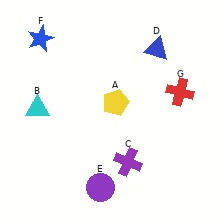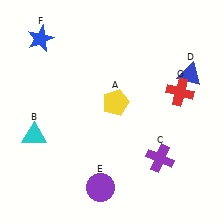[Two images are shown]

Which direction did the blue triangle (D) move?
The blue triangle (D) moved right.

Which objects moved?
The objects that moved are: the cyan triangle (B), the purple cross (C), the blue triangle (D).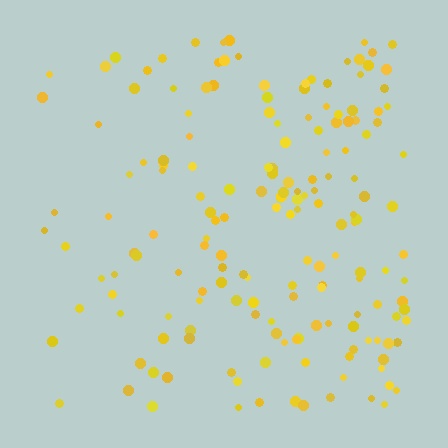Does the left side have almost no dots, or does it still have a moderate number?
Still a moderate number, just noticeably fewer than the right.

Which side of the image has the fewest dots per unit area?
The left.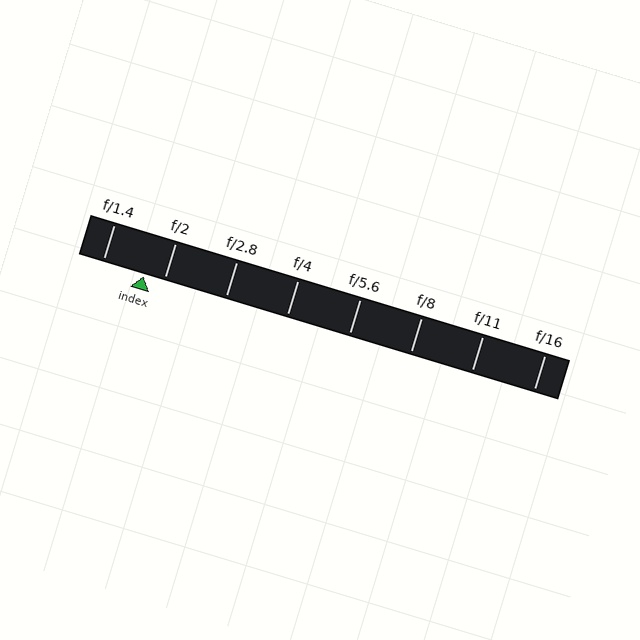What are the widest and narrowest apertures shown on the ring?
The widest aperture shown is f/1.4 and the narrowest is f/16.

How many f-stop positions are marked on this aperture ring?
There are 8 f-stop positions marked.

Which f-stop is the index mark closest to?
The index mark is closest to f/2.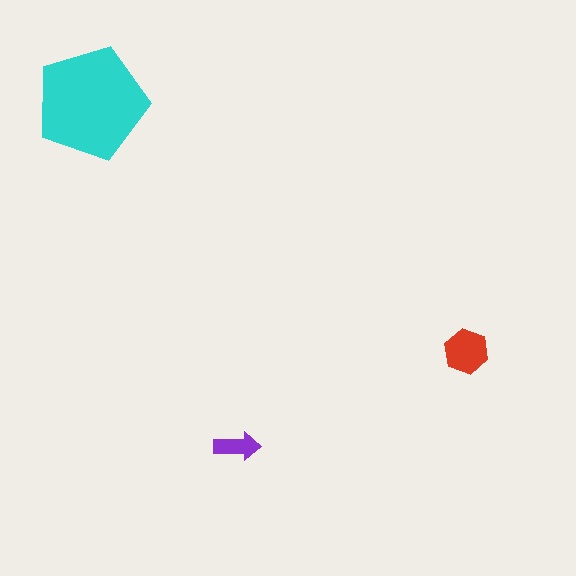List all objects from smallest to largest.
The purple arrow, the red hexagon, the cyan pentagon.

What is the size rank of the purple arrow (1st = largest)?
3rd.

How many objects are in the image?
There are 3 objects in the image.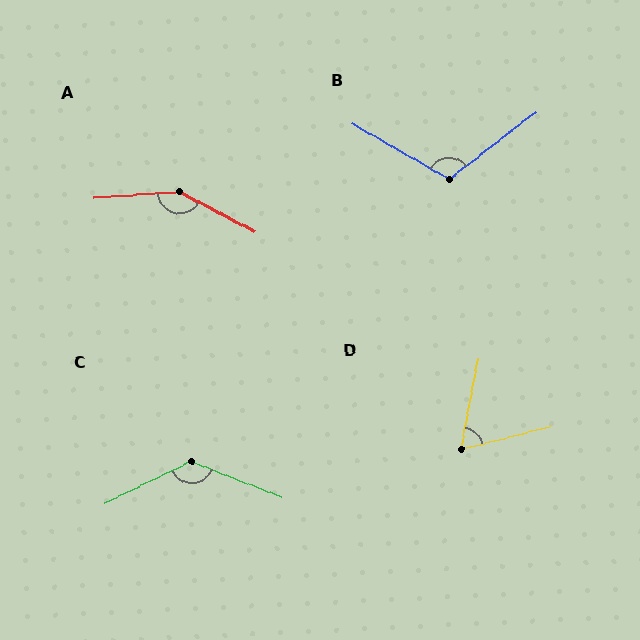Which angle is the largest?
A, at approximately 148 degrees.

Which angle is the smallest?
D, at approximately 65 degrees.